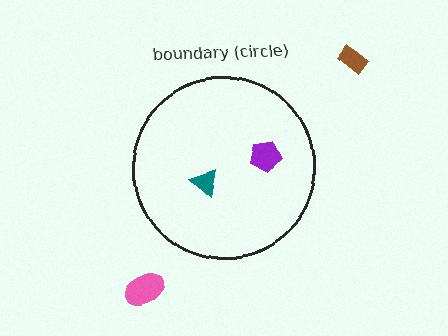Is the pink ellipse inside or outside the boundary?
Outside.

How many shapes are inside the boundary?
2 inside, 2 outside.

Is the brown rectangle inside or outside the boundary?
Outside.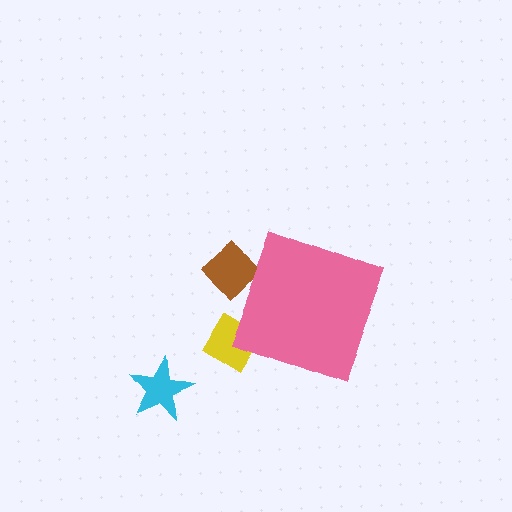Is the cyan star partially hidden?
No, the cyan star is fully visible.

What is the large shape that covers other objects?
A pink diamond.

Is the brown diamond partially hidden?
Yes, the brown diamond is partially hidden behind the pink diamond.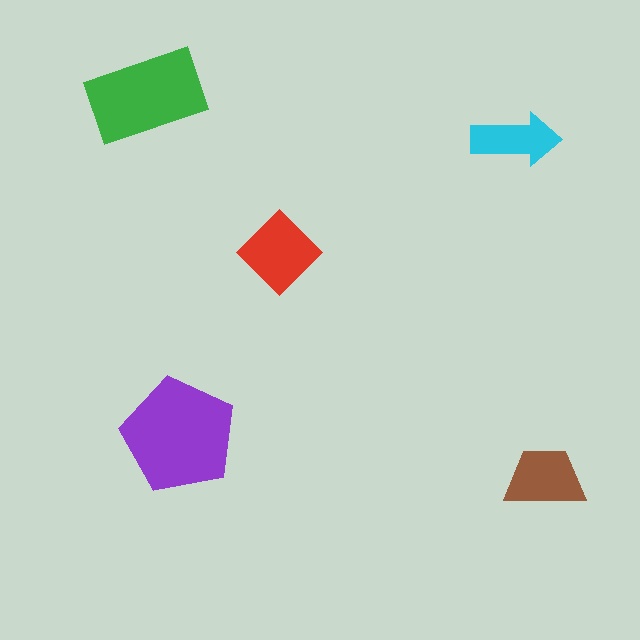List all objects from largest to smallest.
The purple pentagon, the green rectangle, the red diamond, the brown trapezoid, the cyan arrow.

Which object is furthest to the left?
The green rectangle is leftmost.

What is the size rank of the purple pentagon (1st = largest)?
1st.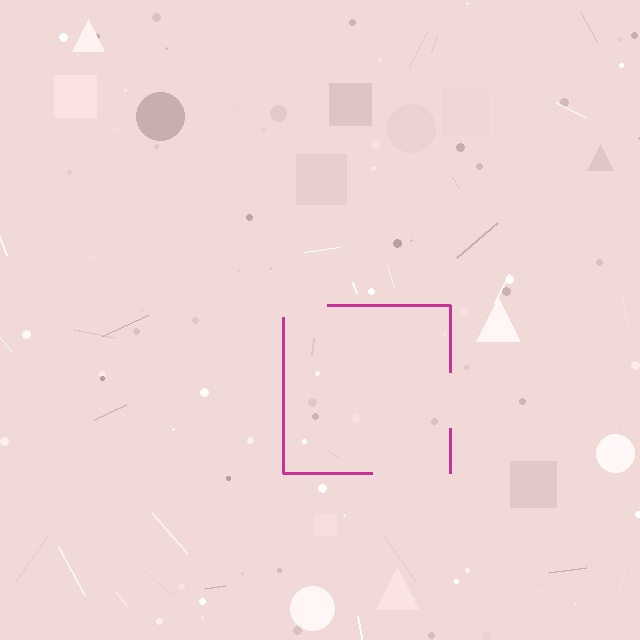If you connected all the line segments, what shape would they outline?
They would outline a square.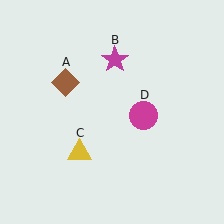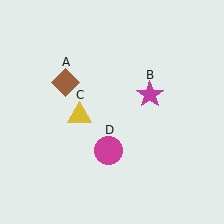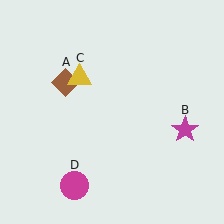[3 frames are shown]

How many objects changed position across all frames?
3 objects changed position: magenta star (object B), yellow triangle (object C), magenta circle (object D).